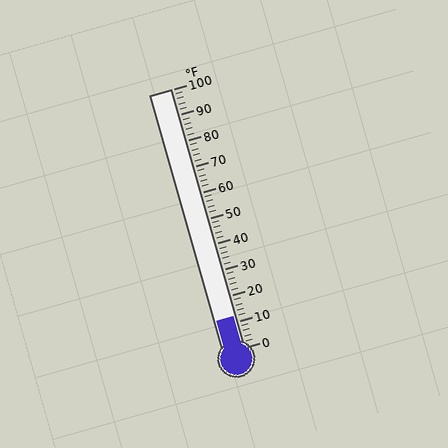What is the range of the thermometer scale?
The thermometer scale ranges from 0°F to 100°F.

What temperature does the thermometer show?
The thermometer shows approximately 12°F.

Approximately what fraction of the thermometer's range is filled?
The thermometer is filled to approximately 10% of its range.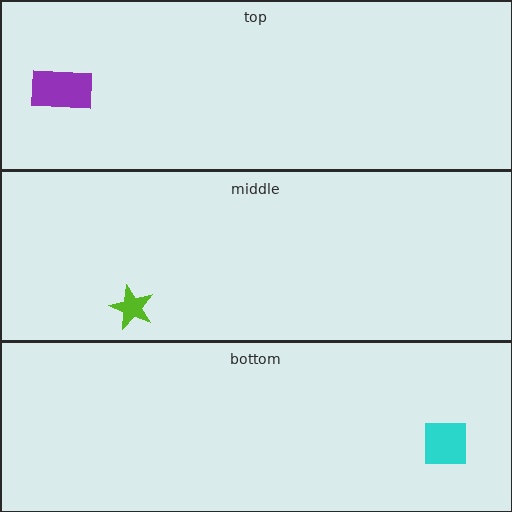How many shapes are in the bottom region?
1.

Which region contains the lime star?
The middle region.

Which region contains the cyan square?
The bottom region.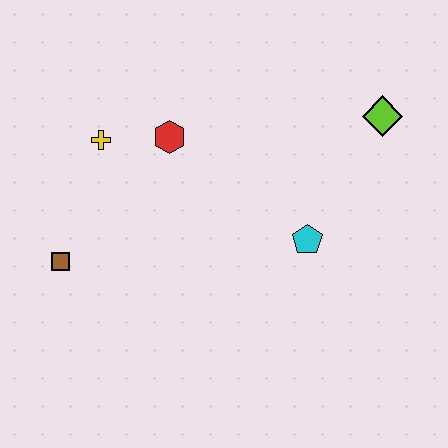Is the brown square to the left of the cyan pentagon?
Yes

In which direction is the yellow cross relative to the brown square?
The yellow cross is above the brown square.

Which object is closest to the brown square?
The yellow cross is closest to the brown square.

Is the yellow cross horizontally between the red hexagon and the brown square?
Yes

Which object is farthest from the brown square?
The lime diamond is farthest from the brown square.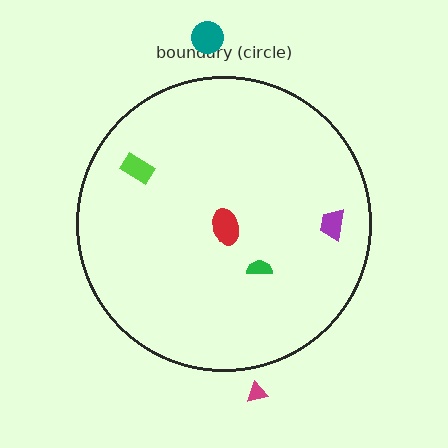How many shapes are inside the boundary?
4 inside, 2 outside.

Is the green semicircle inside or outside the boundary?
Inside.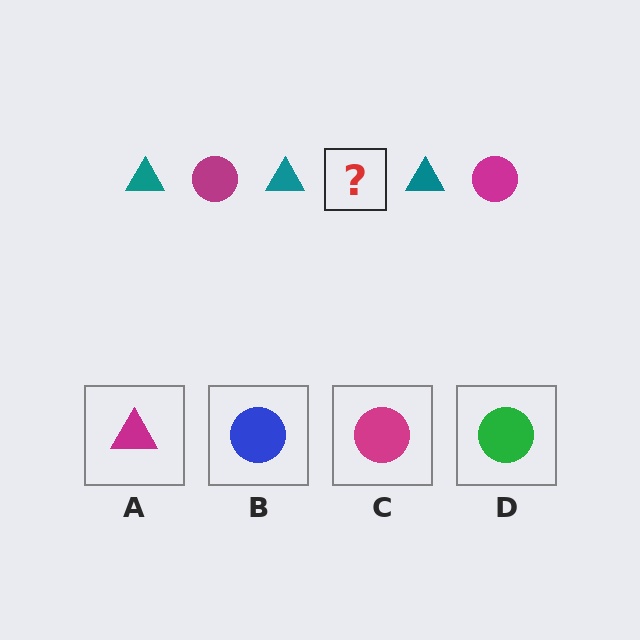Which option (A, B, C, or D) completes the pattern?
C.